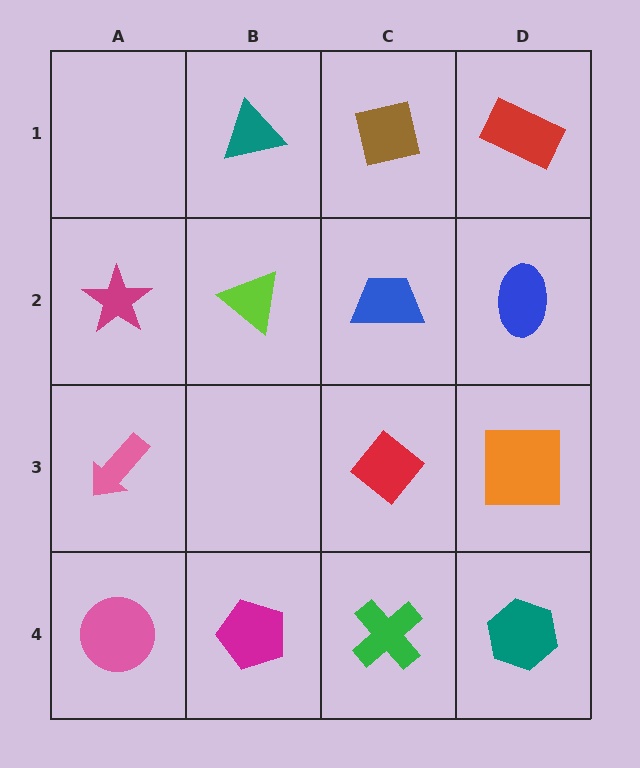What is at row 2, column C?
A blue trapezoid.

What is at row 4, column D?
A teal hexagon.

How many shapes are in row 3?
3 shapes.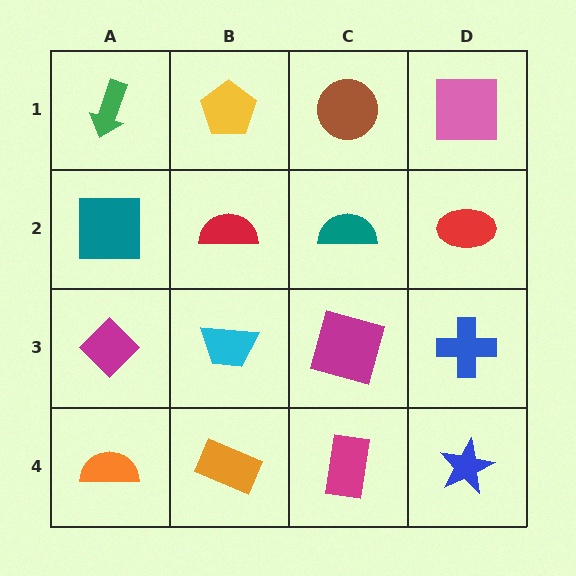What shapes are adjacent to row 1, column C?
A teal semicircle (row 2, column C), a yellow pentagon (row 1, column B), a pink square (row 1, column D).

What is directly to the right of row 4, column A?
An orange rectangle.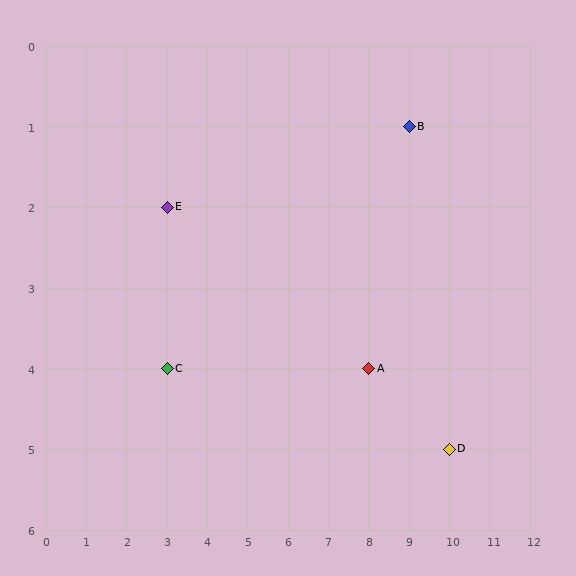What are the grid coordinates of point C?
Point C is at grid coordinates (3, 4).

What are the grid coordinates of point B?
Point B is at grid coordinates (9, 1).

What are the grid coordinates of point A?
Point A is at grid coordinates (8, 4).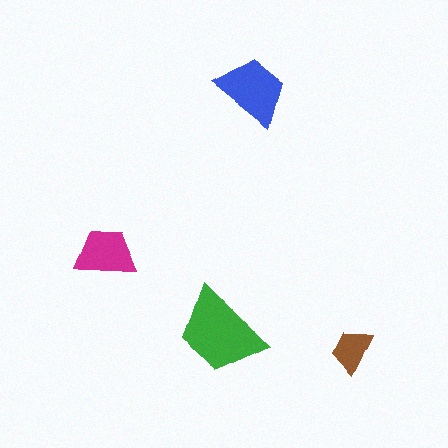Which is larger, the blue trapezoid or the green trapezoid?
The green one.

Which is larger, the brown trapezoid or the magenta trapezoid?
The magenta one.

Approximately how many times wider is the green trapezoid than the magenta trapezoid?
About 1.5 times wider.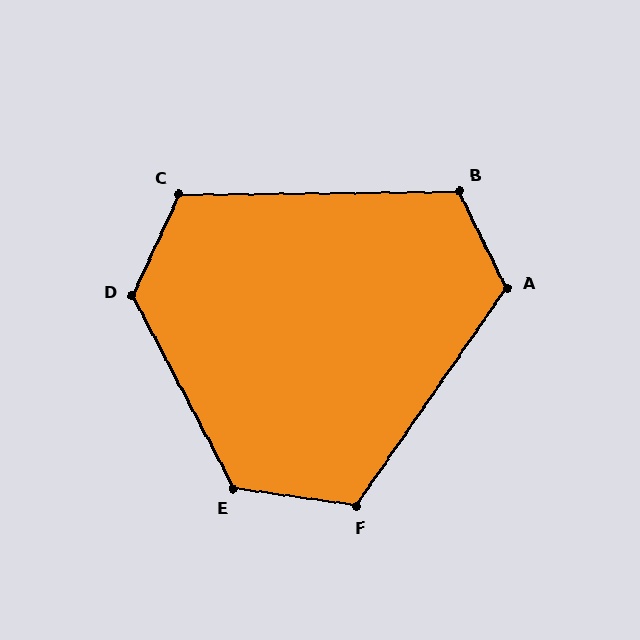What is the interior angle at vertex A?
Approximately 119 degrees (obtuse).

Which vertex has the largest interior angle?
D, at approximately 128 degrees.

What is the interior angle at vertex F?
Approximately 117 degrees (obtuse).